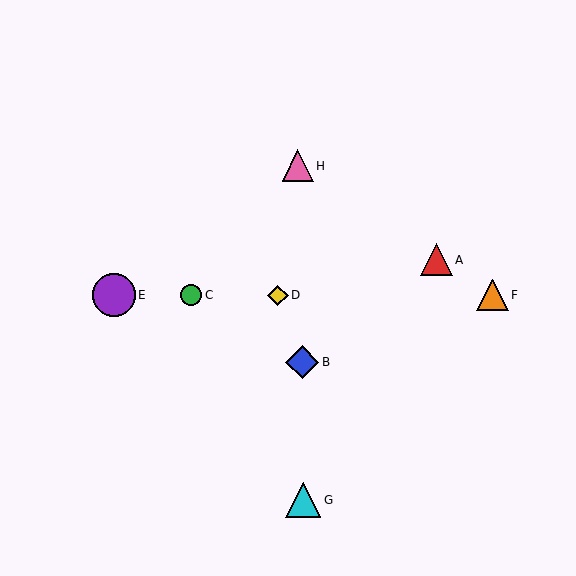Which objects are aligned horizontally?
Objects C, D, E, F are aligned horizontally.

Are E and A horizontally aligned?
No, E is at y≈295 and A is at y≈260.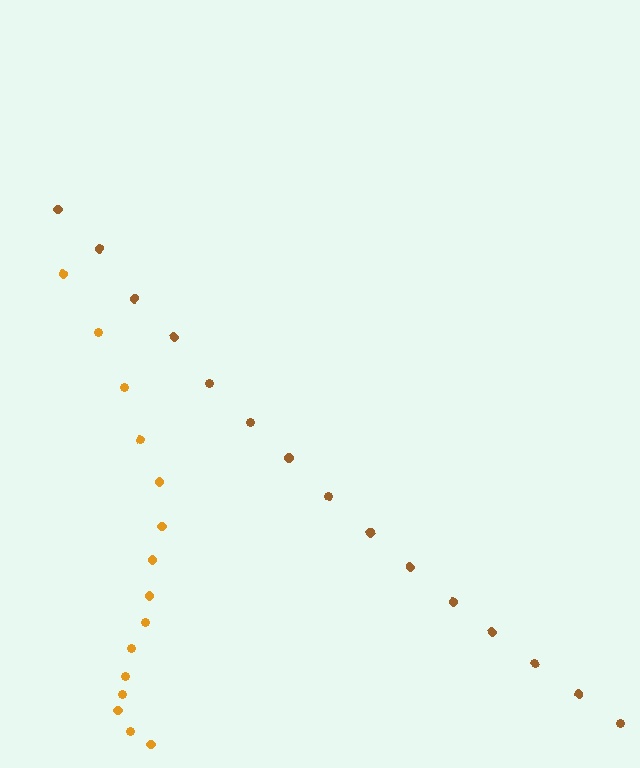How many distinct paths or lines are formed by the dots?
There are 2 distinct paths.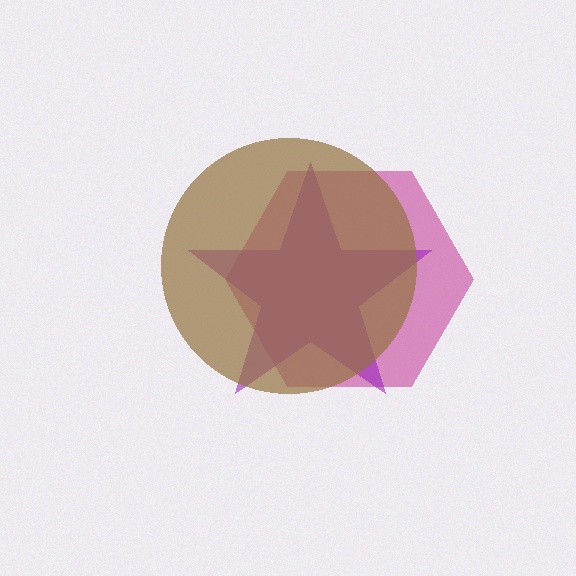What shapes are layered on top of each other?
The layered shapes are: a magenta hexagon, a purple star, a brown circle.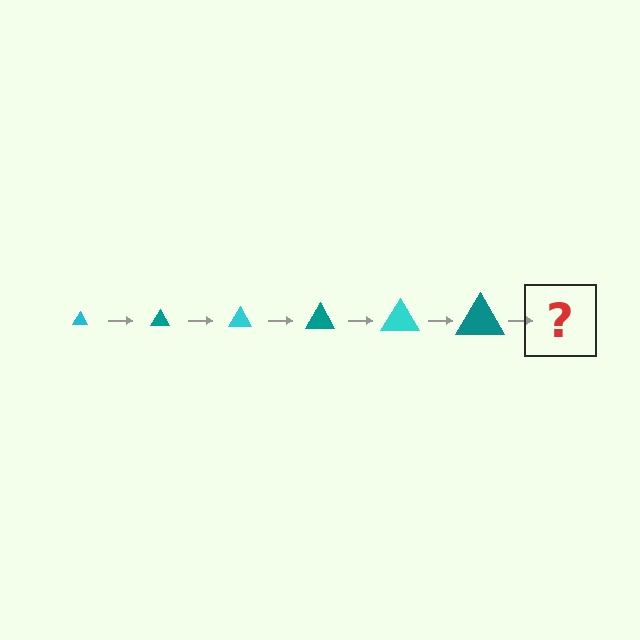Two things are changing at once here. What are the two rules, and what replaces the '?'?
The two rules are that the triangle grows larger each step and the color cycles through cyan and teal. The '?' should be a cyan triangle, larger than the previous one.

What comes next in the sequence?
The next element should be a cyan triangle, larger than the previous one.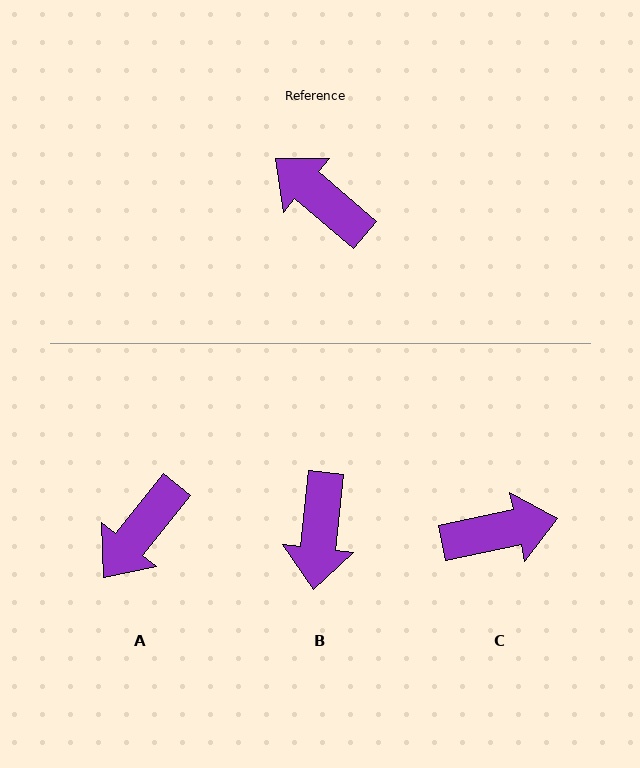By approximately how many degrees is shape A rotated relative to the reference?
Approximately 92 degrees counter-clockwise.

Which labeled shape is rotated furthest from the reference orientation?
C, about 127 degrees away.